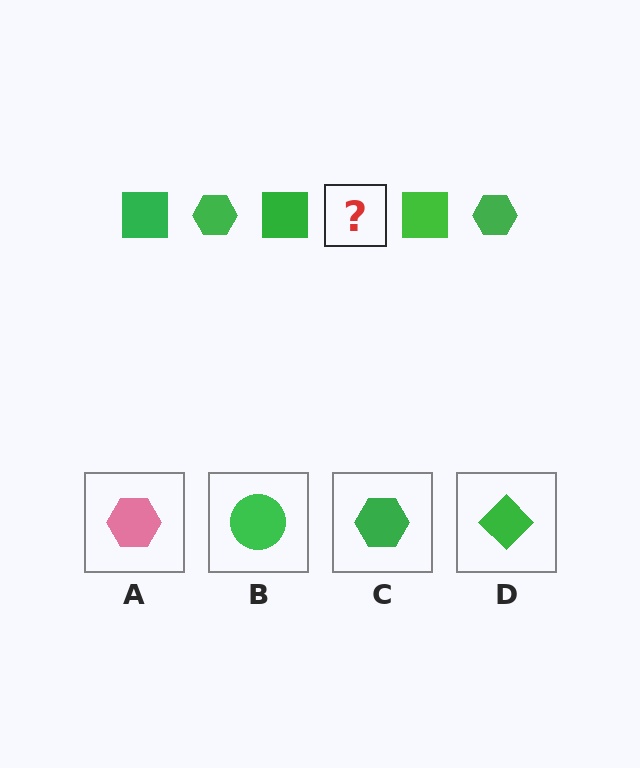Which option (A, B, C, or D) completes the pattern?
C.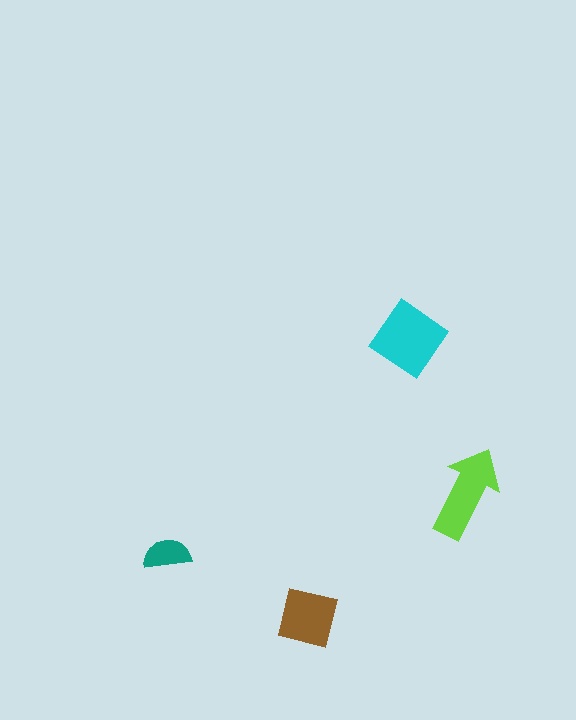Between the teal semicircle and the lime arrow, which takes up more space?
The lime arrow.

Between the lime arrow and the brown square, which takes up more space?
The lime arrow.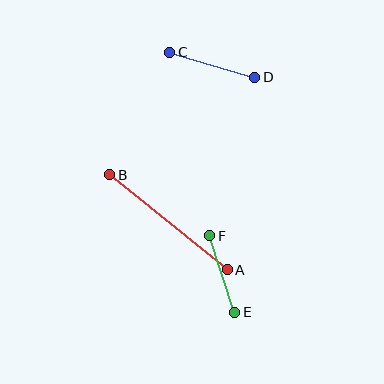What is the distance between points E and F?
The distance is approximately 81 pixels.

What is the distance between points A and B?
The distance is approximately 151 pixels.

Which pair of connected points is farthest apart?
Points A and B are farthest apart.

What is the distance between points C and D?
The distance is approximately 88 pixels.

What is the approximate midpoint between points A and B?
The midpoint is at approximately (168, 222) pixels.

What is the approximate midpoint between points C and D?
The midpoint is at approximately (212, 65) pixels.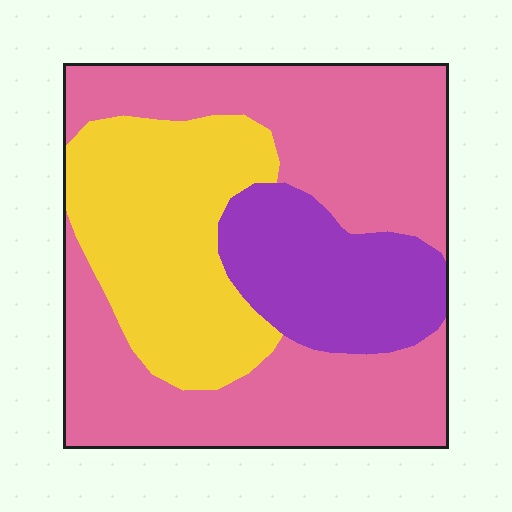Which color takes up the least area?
Purple, at roughly 20%.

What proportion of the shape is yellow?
Yellow takes up about one quarter (1/4) of the shape.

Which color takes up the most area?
Pink, at roughly 55%.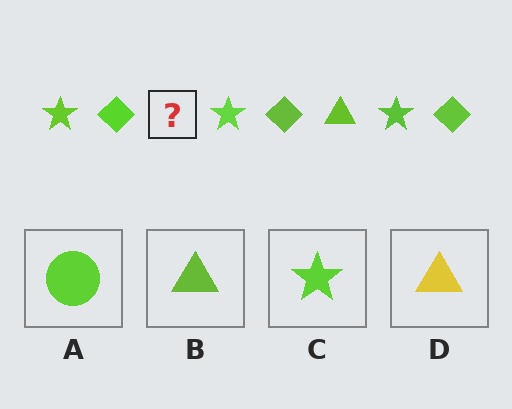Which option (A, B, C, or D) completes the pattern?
B.